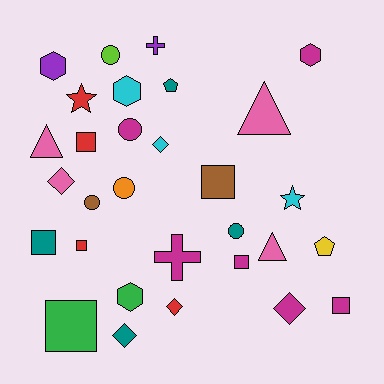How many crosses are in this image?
There are 2 crosses.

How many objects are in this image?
There are 30 objects.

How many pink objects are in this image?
There are 4 pink objects.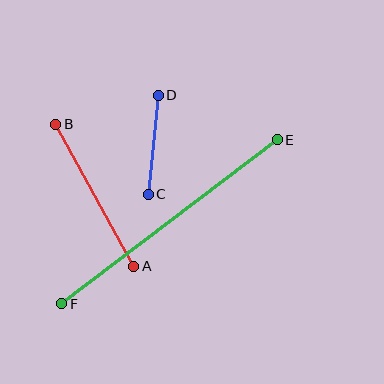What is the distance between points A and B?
The distance is approximately 162 pixels.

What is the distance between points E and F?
The distance is approximately 271 pixels.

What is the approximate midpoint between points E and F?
The midpoint is at approximately (169, 222) pixels.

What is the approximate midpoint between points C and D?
The midpoint is at approximately (153, 145) pixels.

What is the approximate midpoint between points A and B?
The midpoint is at approximately (95, 195) pixels.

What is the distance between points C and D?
The distance is approximately 99 pixels.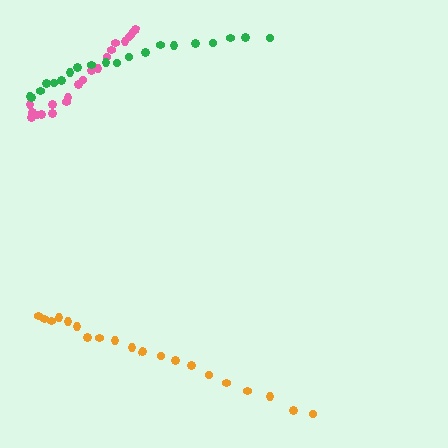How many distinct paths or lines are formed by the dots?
There are 3 distinct paths.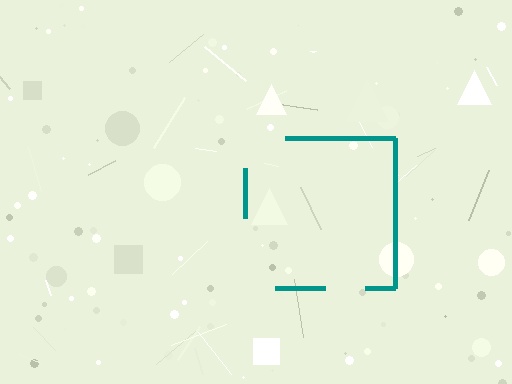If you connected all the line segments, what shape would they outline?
They would outline a square.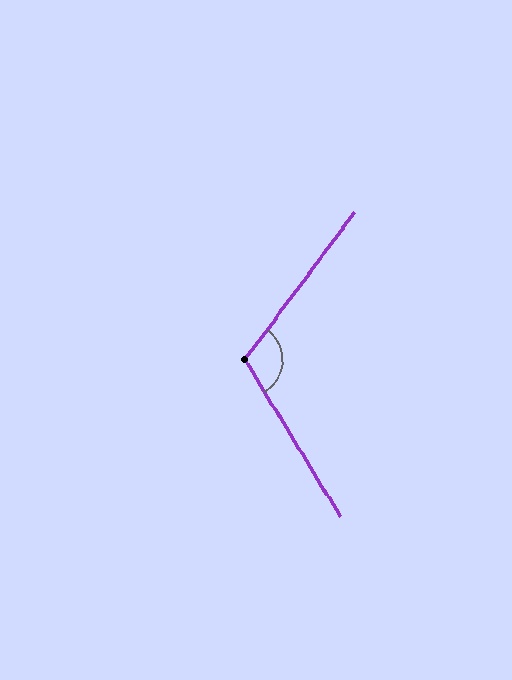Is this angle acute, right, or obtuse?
It is obtuse.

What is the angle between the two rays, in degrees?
Approximately 112 degrees.